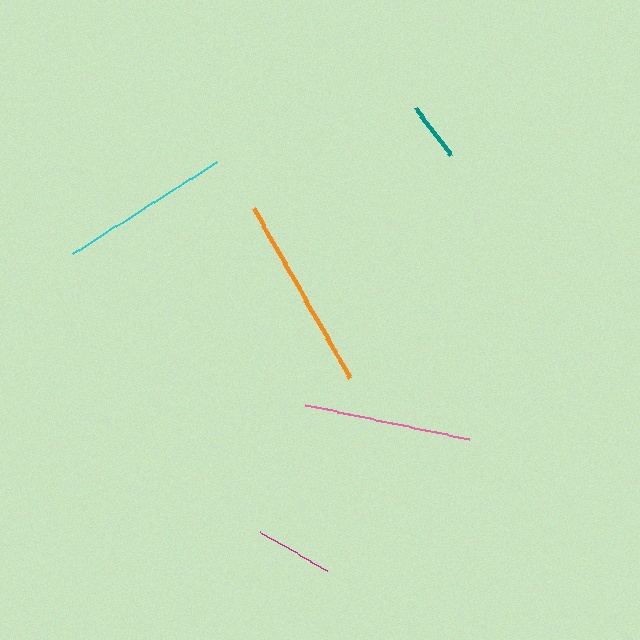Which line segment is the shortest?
The teal line is the shortest at approximately 60 pixels.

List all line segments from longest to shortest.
From longest to shortest: orange, cyan, pink, magenta, teal.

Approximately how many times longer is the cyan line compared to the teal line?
The cyan line is approximately 2.8 times the length of the teal line.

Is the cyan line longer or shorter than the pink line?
The cyan line is longer than the pink line.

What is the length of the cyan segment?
The cyan segment is approximately 171 pixels long.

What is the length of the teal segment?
The teal segment is approximately 60 pixels long.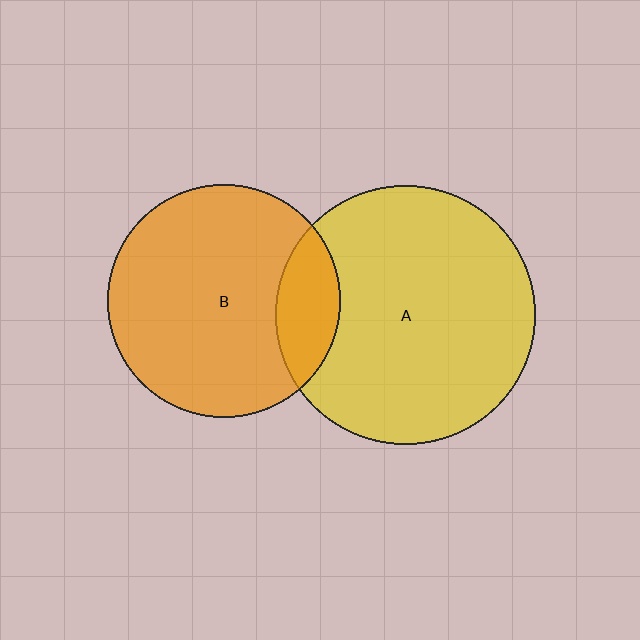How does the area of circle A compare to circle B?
Approximately 1.2 times.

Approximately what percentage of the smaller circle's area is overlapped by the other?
Approximately 15%.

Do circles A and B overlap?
Yes.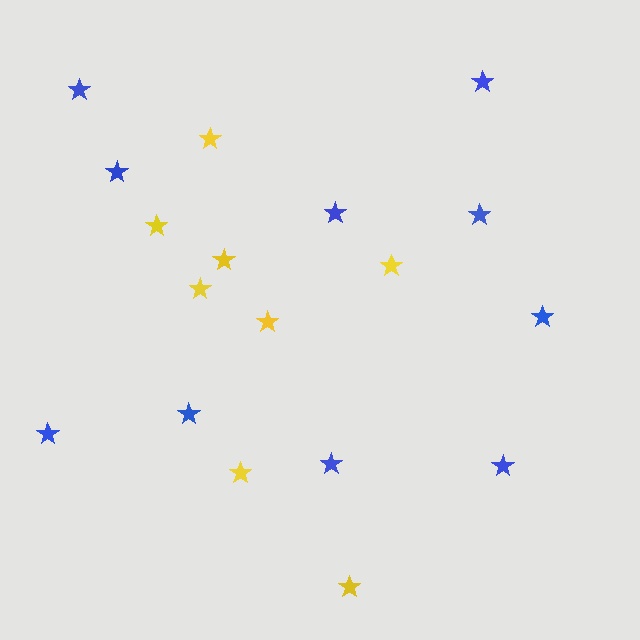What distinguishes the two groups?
There are 2 groups: one group of blue stars (10) and one group of yellow stars (8).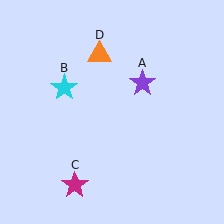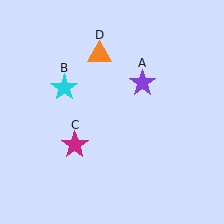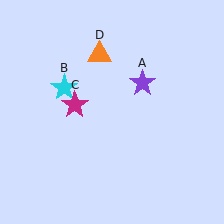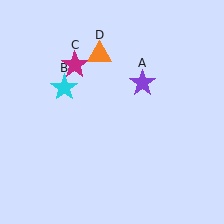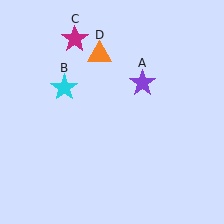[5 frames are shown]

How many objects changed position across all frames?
1 object changed position: magenta star (object C).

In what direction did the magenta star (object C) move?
The magenta star (object C) moved up.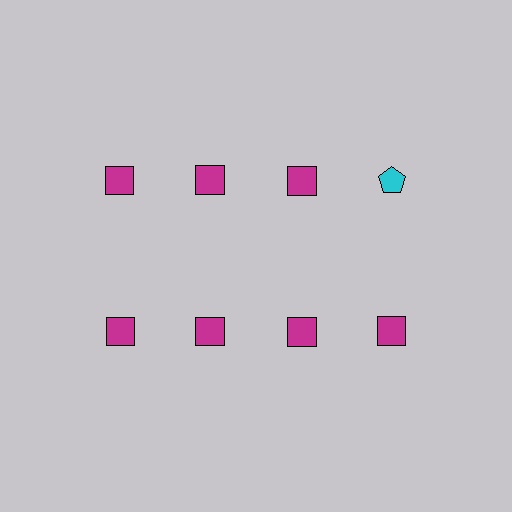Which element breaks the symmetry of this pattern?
The cyan pentagon in the top row, second from right column breaks the symmetry. All other shapes are magenta squares.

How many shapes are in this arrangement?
There are 8 shapes arranged in a grid pattern.